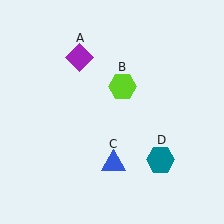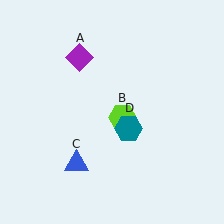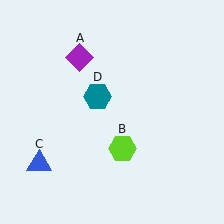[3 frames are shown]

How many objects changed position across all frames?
3 objects changed position: lime hexagon (object B), blue triangle (object C), teal hexagon (object D).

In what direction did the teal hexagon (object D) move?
The teal hexagon (object D) moved up and to the left.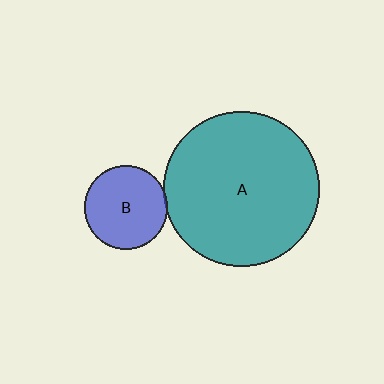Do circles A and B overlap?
Yes.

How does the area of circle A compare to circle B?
Approximately 3.5 times.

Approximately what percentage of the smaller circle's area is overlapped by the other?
Approximately 5%.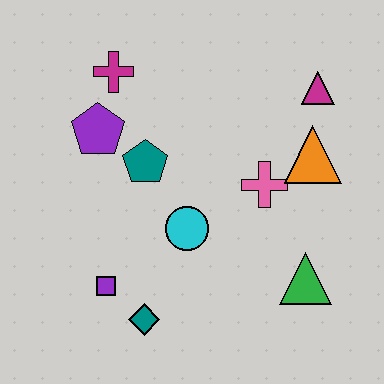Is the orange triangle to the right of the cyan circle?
Yes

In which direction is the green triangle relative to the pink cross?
The green triangle is below the pink cross.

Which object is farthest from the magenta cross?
The green triangle is farthest from the magenta cross.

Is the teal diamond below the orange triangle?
Yes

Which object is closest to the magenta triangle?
The orange triangle is closest to the magenta triangle.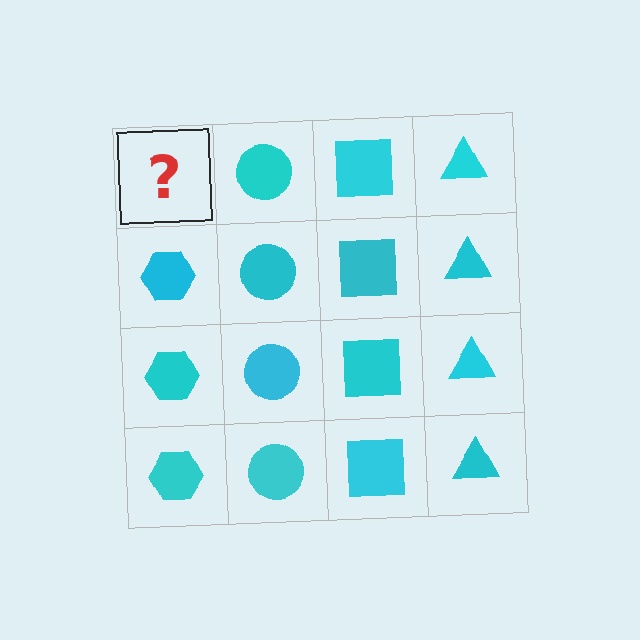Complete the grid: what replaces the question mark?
The question mark should be replaced with a cyan hexagon.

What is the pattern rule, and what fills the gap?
The rule is that each column has a consistent shape. The gap should be filled with a cyan hexagon.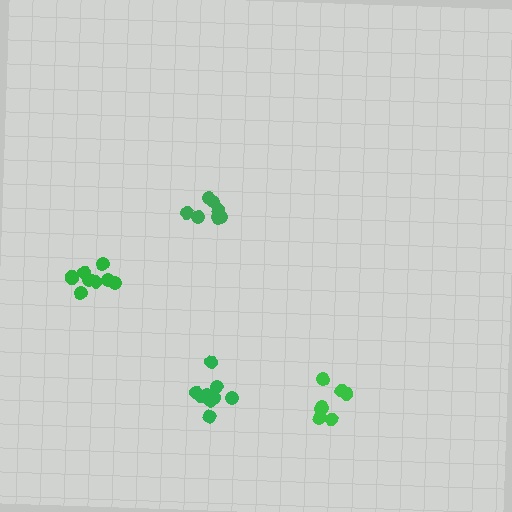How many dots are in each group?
Group 1: 7 dots, Group 2: 9 dots, Group 3: 7 dots, Group 4: 10 dots (33 total).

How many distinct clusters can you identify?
There are 4 distinct clusters.